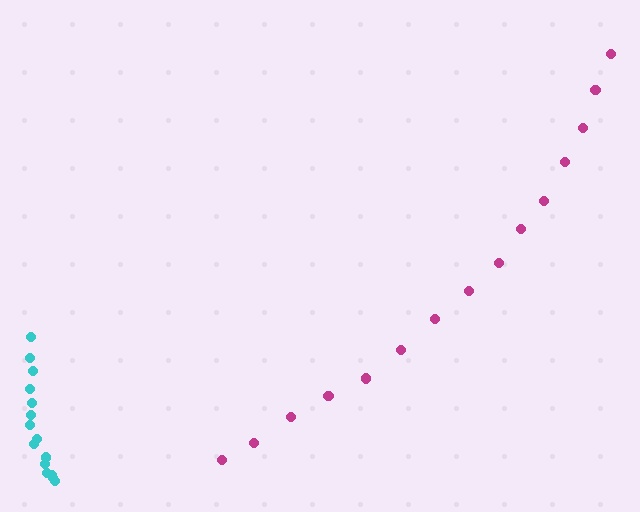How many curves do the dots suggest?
There are 2 distinct paths.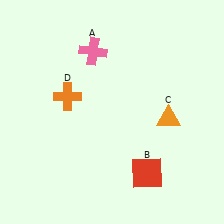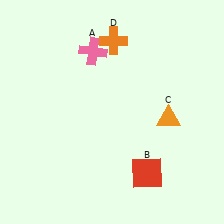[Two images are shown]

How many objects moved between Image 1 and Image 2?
1 object moved between the two images.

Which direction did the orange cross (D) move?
The orange cross (D) moved up.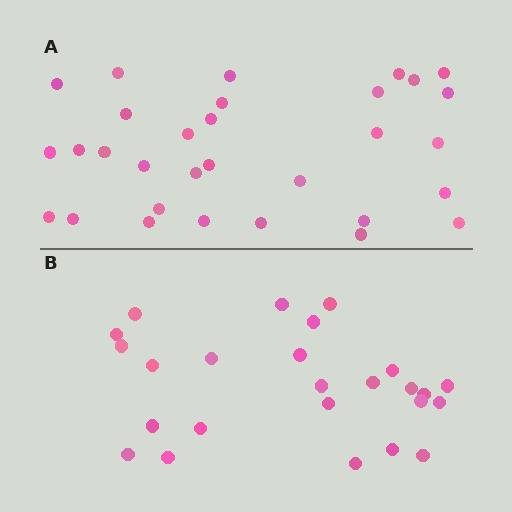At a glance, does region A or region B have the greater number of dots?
Region A (the top region) has more dots.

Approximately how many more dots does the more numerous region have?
Region A has about 6 more dots than region B.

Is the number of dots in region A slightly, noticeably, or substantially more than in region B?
Region A has only slightly more — the two regions are fairly close. The ratio is roughly 1.2 to 1.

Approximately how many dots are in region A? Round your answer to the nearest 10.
About 30 dots. (The exact count is 31, which rounds to 30.)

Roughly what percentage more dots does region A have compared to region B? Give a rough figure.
About 25% more.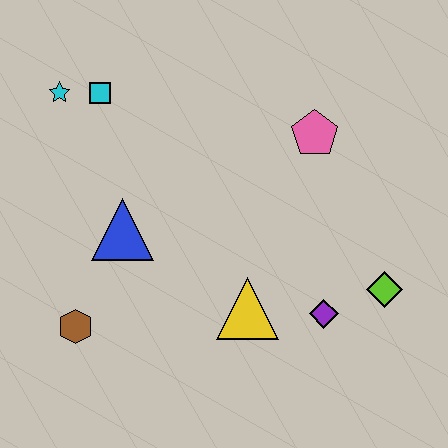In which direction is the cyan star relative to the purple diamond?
The cyan star is to the left of the purple diamond.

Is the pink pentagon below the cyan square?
Yes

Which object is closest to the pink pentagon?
The lime diamond is closest to the pink pentagon.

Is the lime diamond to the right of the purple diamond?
Yes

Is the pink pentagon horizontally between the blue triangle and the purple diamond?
Yes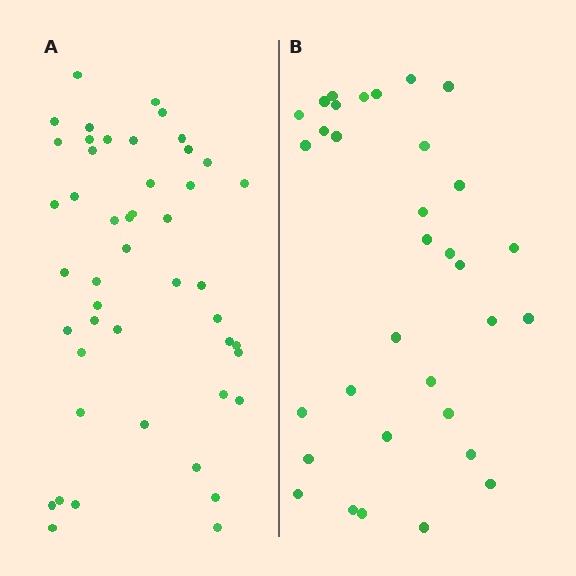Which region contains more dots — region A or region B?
Region A (the left region) has more dots.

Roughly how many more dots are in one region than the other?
Region A has approximately 15 more dots than region B.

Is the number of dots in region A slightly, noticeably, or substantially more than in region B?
Region A has noticeably more, but not dramatically so. The ratio is roughly 1.4 to 1.